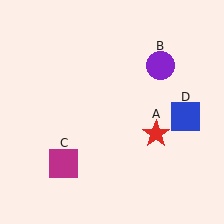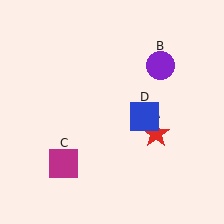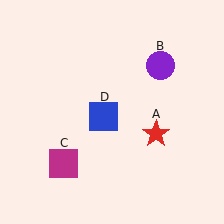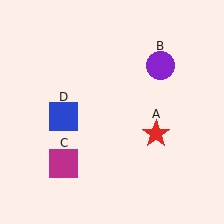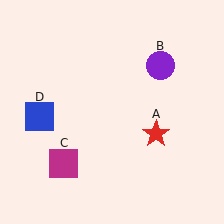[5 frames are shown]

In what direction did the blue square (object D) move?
The blue square (object D) moved left.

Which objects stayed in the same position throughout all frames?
Red star (object A) and purple circle (object B) and magenta square (object C) remained stationary.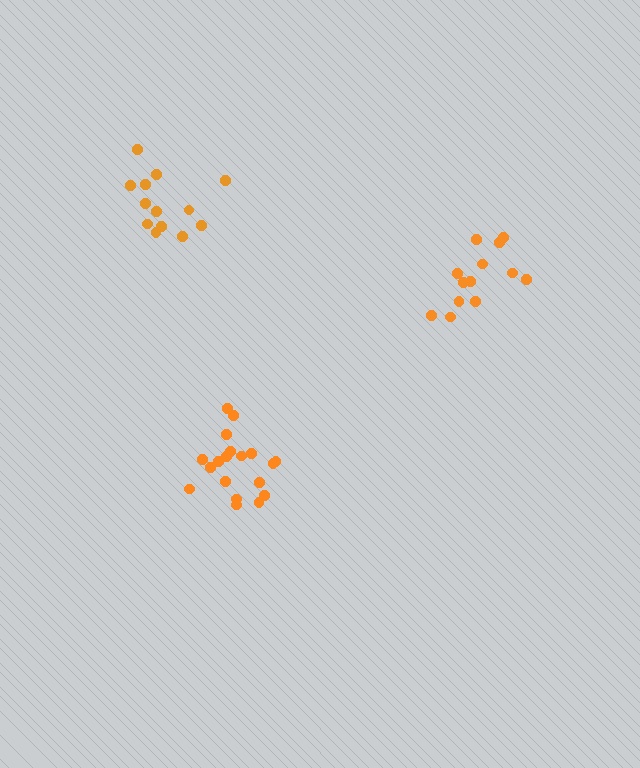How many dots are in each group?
Group 1: 19 dots, Group 2: 13 dots, Group 3: 13 dots (45 total).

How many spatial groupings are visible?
There are 3 spatial groupings.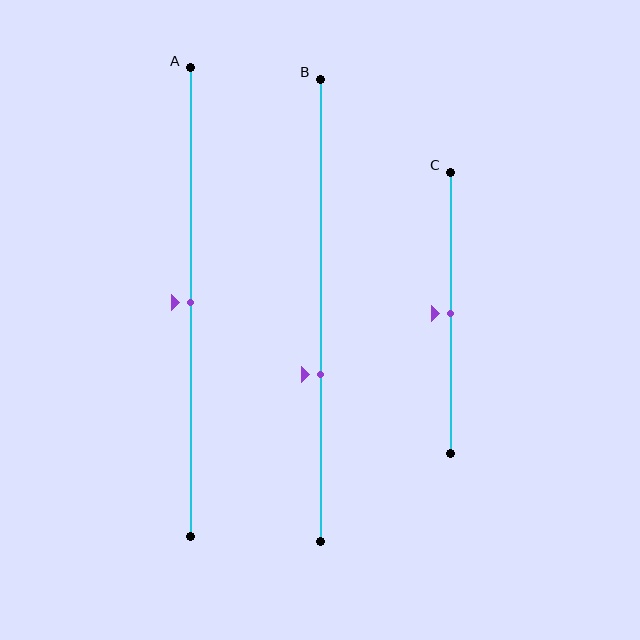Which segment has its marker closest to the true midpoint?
Segment A has its marker closest to the true midpoint.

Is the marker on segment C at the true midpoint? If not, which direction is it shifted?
Yes, the marker on segment C is at the true midpoint.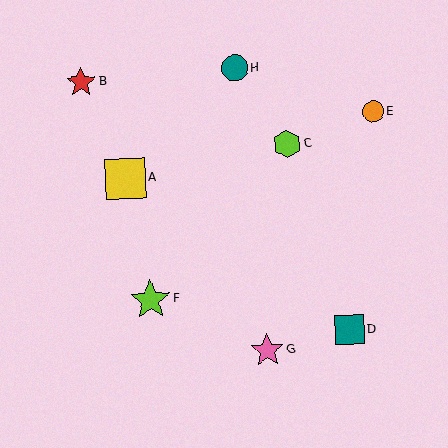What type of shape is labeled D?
Shape D is a teal square.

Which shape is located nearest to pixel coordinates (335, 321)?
The teal square (labeled D) at (349, 330) is nearest to that location.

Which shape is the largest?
The lime star (labeled F) is the largest.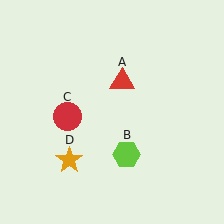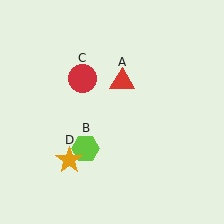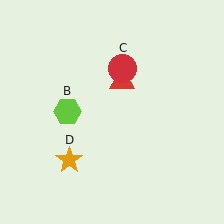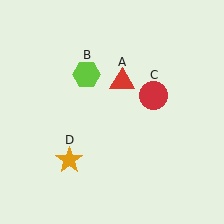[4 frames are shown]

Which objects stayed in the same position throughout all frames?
Red triangle (object A) and orange star (object D) remained stationary.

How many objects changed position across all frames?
2 objects changed position: lime hexagon (object B), red circle (object C).